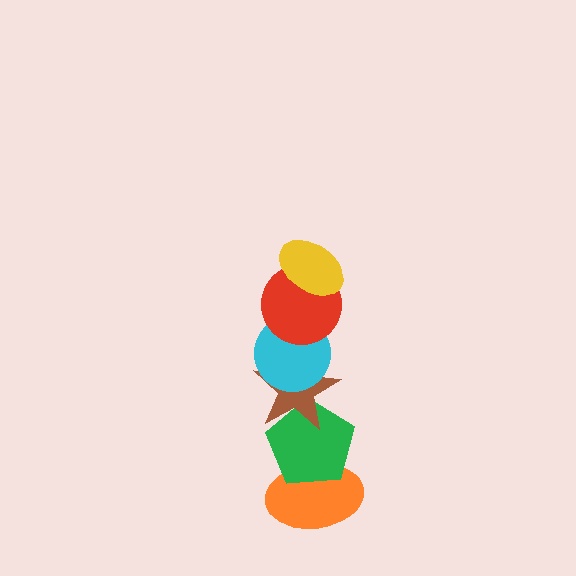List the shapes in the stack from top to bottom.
From top to bottom: the yellow ellipse, the red circle, the cyan circle, the brown star, the green pentagon, the orange ellipse.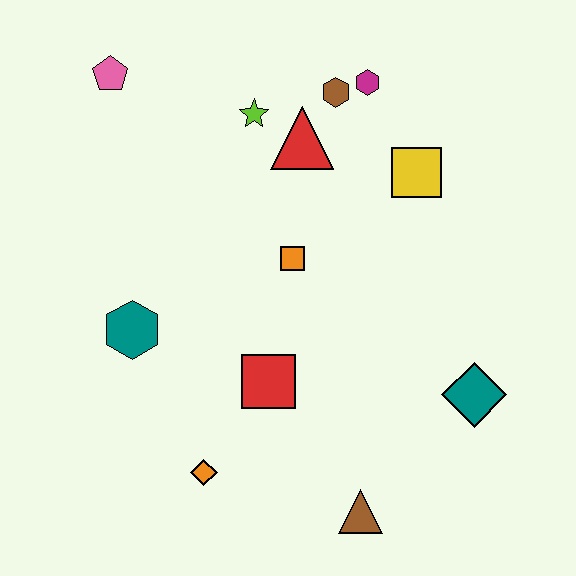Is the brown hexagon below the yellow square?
No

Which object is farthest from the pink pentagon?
The brown triangle is farthest from the pink pentagon.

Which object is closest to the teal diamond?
The brown triangle is closest to the teal diamond.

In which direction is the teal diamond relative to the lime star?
The teal diamond is below the lime star.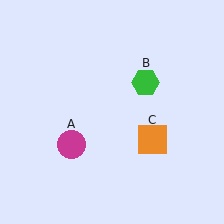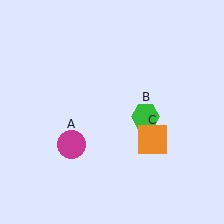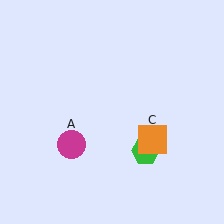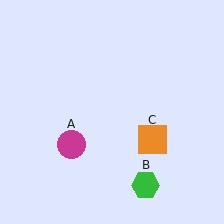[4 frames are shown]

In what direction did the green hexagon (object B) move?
The green hexagon (object B) moved down.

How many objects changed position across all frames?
1 object changed position: green hexagon (object B).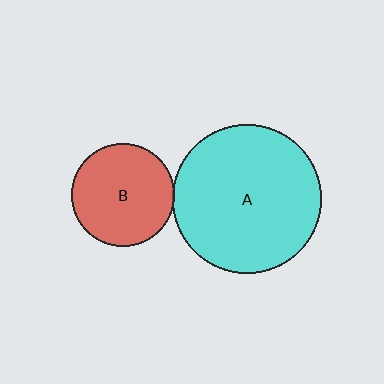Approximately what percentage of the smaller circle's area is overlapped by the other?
Approximately 5%.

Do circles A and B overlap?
Yes.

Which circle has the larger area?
Circle A (cyan).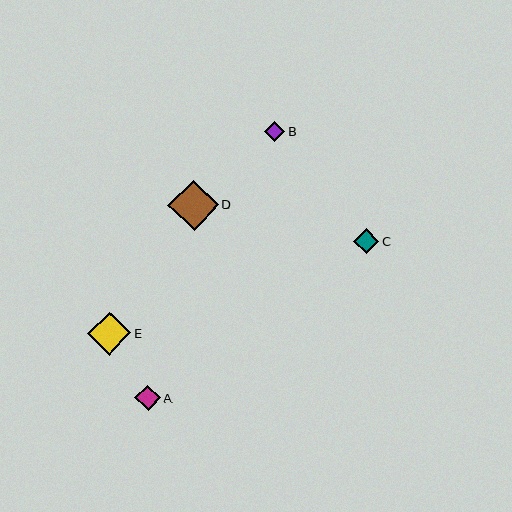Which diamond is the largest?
Diamond D is the largest with a size of approximately 51 pixels.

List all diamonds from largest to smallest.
From largest to smallest: D, E, C, A, B.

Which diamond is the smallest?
Diamond B is the smallest with a size of approximately 20 pixels.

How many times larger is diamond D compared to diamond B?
Diamond D is approximately 2.6 times the size of diamond B.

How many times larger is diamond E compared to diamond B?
Diamond E is approximately 2.2 times the size of diamond B.